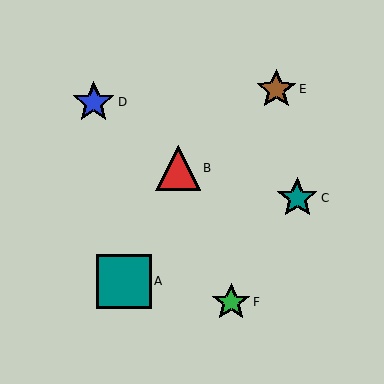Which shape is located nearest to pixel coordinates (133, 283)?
The teal square (labeled A) at (124, 281) is nearest to that location.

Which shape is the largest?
The teal square (labeled A) is the largest.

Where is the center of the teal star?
The center of the teal star is at (297, 198).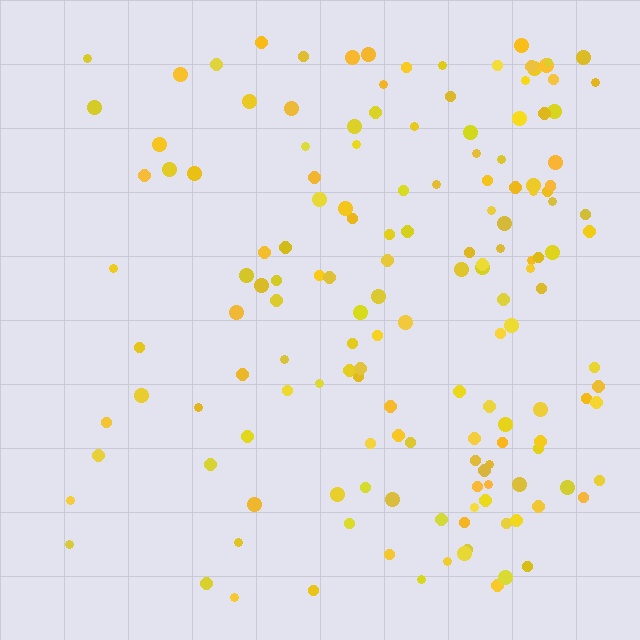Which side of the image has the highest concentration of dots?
The right.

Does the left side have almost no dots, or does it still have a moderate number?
Still a moderate number, just noticeably fewer than the right.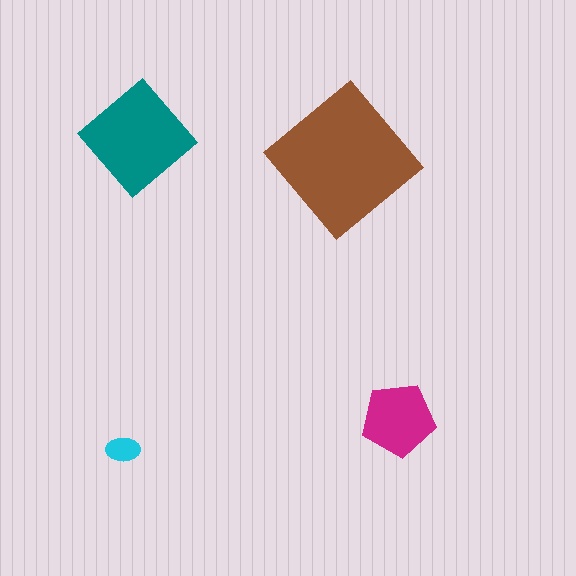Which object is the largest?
The brown diamond.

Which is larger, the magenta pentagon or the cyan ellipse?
The magenta pentagon.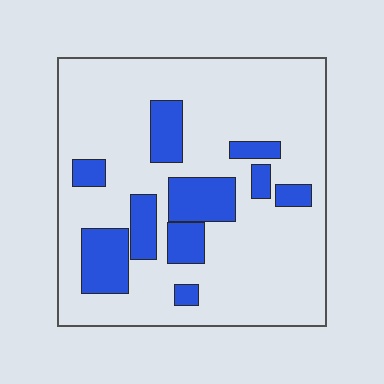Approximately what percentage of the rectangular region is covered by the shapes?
Approximately 20%.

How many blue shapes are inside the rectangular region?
10.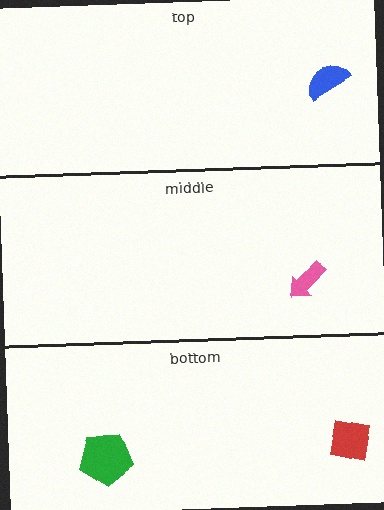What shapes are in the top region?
The blue semicircle.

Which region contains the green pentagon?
The bottom region.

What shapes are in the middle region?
The pink arrow.